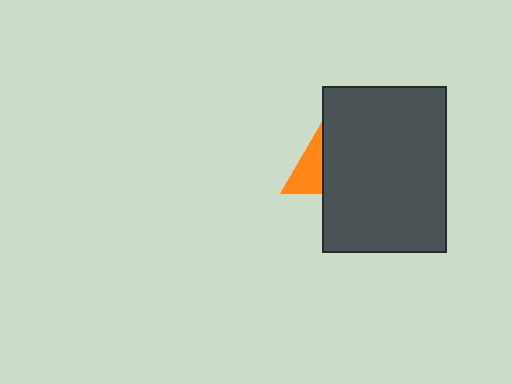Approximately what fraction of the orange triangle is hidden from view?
Roughly 58% of the orange triangle is hidden behind the dark gray rectangle.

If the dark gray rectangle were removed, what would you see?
You would see the complete orange triangle.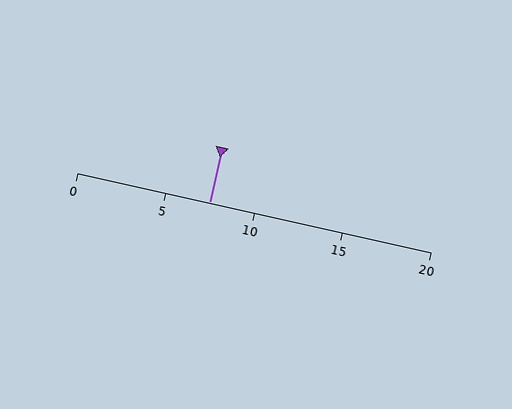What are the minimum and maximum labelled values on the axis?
The axis runs from 0 to 20.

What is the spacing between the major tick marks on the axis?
The major ticks are spaced 5 apart.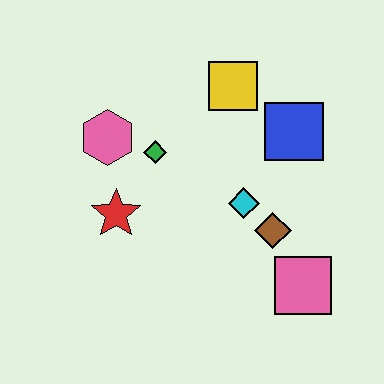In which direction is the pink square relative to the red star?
The pink square is to the right of the red star.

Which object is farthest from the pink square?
The pink hexagon is farthest from the pink square.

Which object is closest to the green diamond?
The pink hexagon is closest to the green diamond.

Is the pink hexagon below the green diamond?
No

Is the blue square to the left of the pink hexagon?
No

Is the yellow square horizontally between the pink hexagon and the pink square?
Yes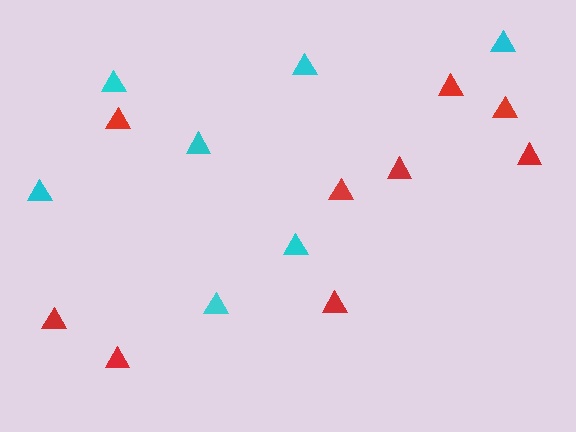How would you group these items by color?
There are 2 groups: one group of red triangles (9) and one group of cyan triangles (7).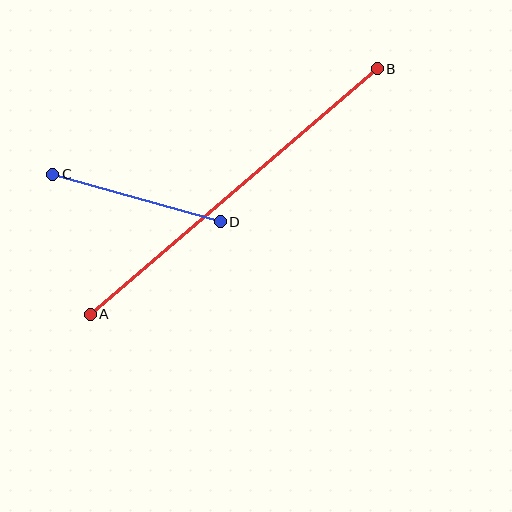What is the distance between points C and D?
The distance is approximately 174 pixels.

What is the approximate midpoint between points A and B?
The midpoint is at approximately (234, 191) pixels.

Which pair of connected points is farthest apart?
Points A and B are farthest apart.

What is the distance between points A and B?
The distance is approximately 378 pixels.